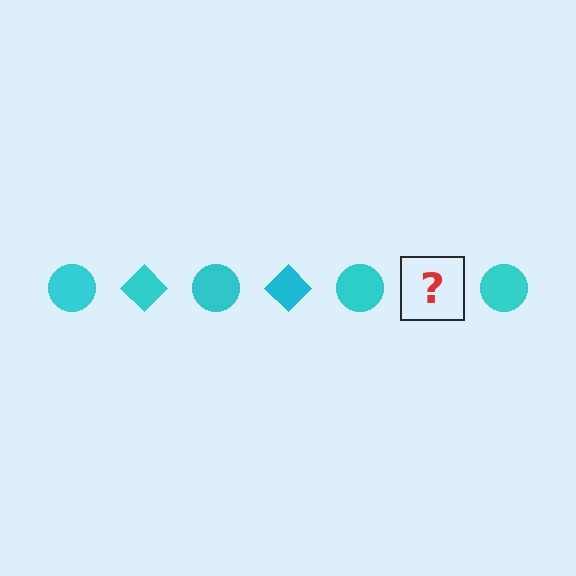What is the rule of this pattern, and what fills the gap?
The rule is that the pattern cycles through circle, diamond shapes in cyan. The gap should be filled with a cyan diamond.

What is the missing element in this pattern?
The missing element is a cyan diamond.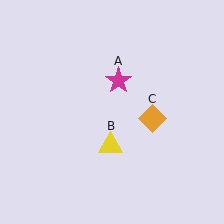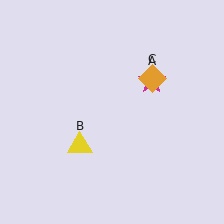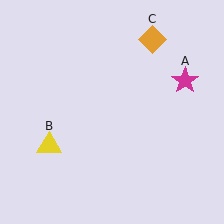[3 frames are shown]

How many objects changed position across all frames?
3 objects changed position: magenta star (object A), yellow triangle (object B), orange diamond (object C).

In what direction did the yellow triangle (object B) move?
The yellow triangle (object B) moved left.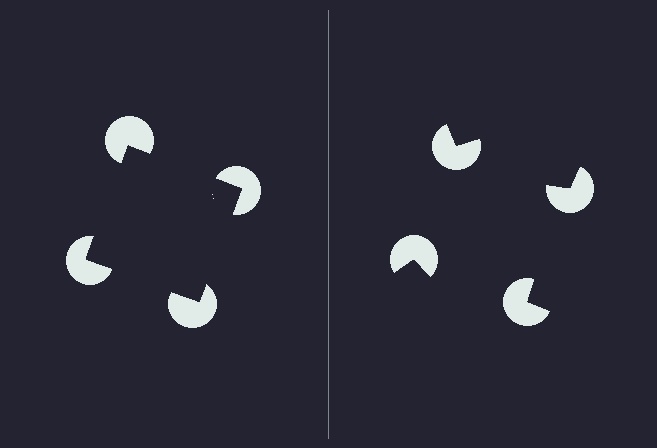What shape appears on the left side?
An illusory square.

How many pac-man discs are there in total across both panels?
8 — 4 on each side.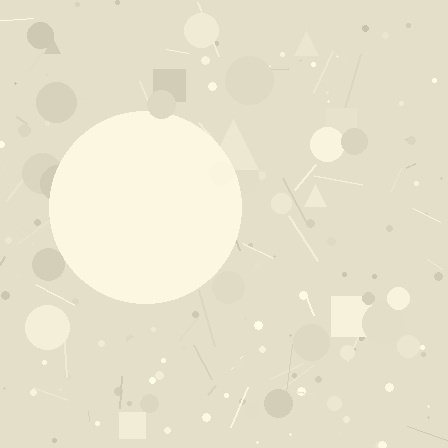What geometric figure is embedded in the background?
A circle is embedded in the background.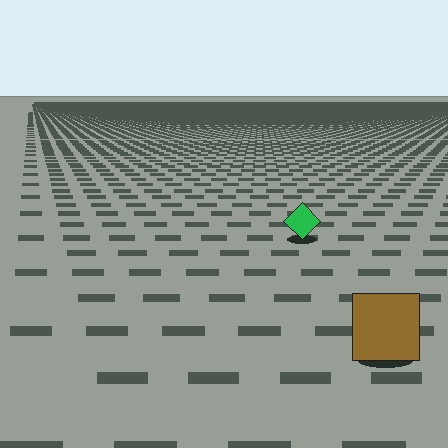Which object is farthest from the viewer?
The green diamond is farthest from the viewer. It appears smaller and the ground texture around it is denser.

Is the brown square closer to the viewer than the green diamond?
Yes. The brown square is closer — you can tell from the texture gradient: the ground texture is coarser near it.